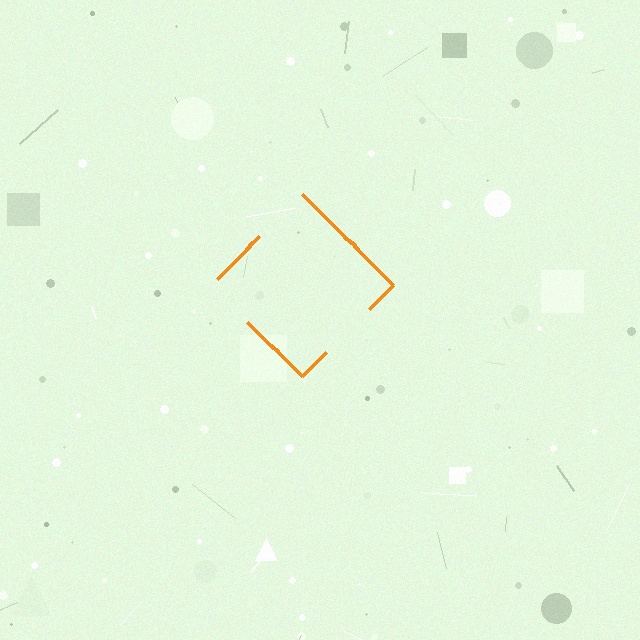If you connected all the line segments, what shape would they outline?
They would outline a diamond.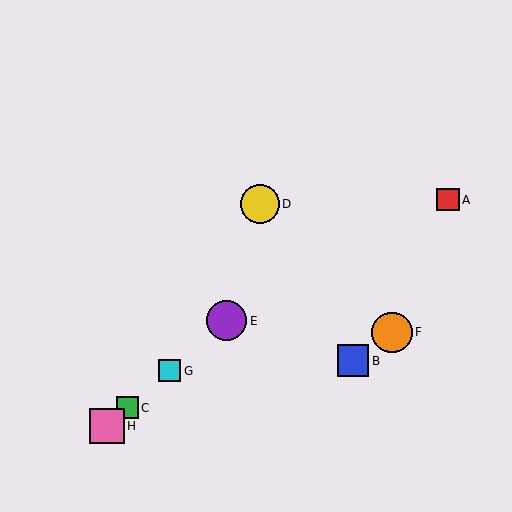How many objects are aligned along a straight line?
4 objects (C, E, G, H) are aligned along a straight line.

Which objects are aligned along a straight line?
Objects C, E, G, H are aligned along a straight line.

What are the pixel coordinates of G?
Object G is at (170, 371).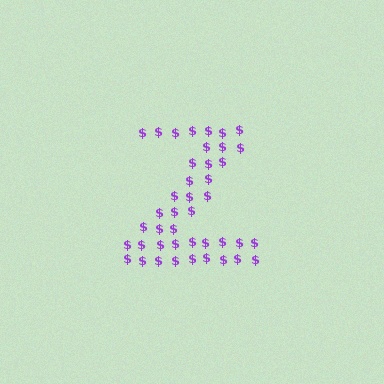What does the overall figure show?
The overall figure shows the letter Z.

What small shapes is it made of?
It is made of small dollar signs.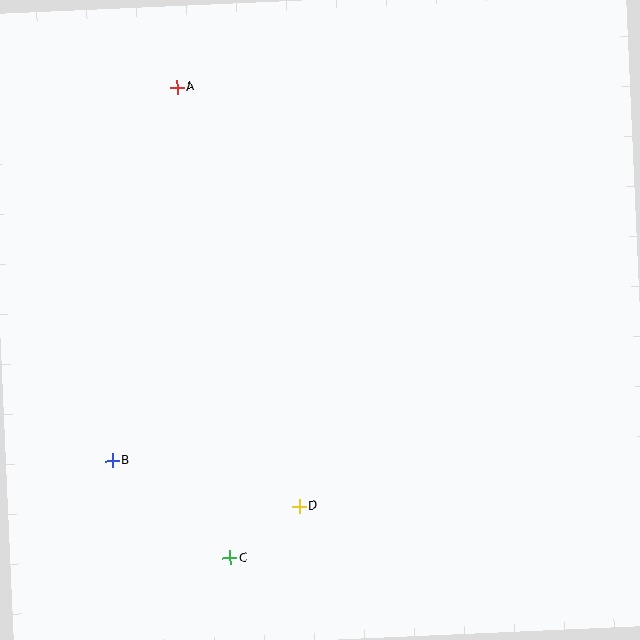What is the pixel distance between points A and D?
The distance between A and D is 437 pixels.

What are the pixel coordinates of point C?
Point C is at (230, 558).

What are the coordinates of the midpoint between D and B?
The midpoint between D and B is at (206, 484).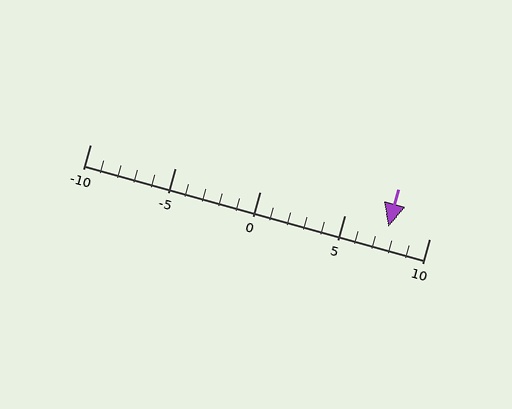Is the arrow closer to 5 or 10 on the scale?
The arrow is closer to 10.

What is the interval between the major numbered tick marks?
The major tick marks are spaced 5 units apart.